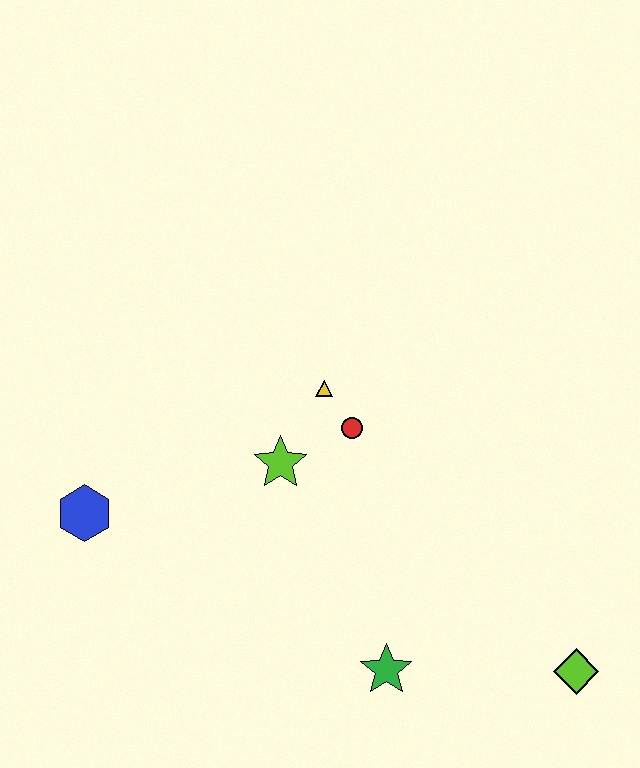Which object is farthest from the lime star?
The lime diamond is farthest from the lime star.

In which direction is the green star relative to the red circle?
The green star is below the red circle.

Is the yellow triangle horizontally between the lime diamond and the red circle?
No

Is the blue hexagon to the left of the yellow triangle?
Yes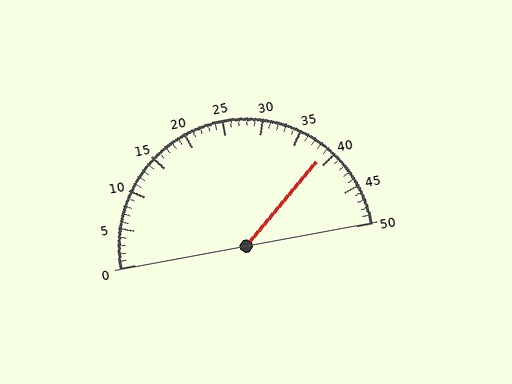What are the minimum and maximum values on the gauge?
The gauge ranges from 0 to 50.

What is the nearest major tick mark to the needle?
The nearest major tick mark is 40.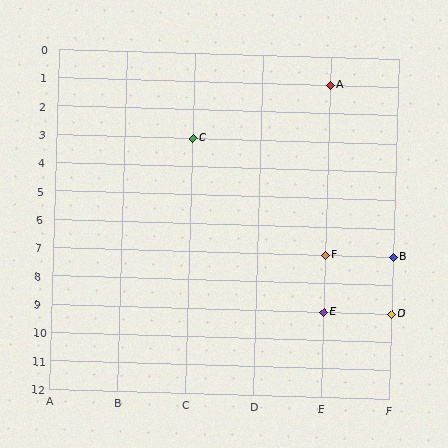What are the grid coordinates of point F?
Point F is at grid coordinates (E, 7).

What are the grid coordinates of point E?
Point E is at grid coordinates (E, 9).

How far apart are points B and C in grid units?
Points B and C are 3 columns and 4 rows apart (about 5.0 grid units diagonally).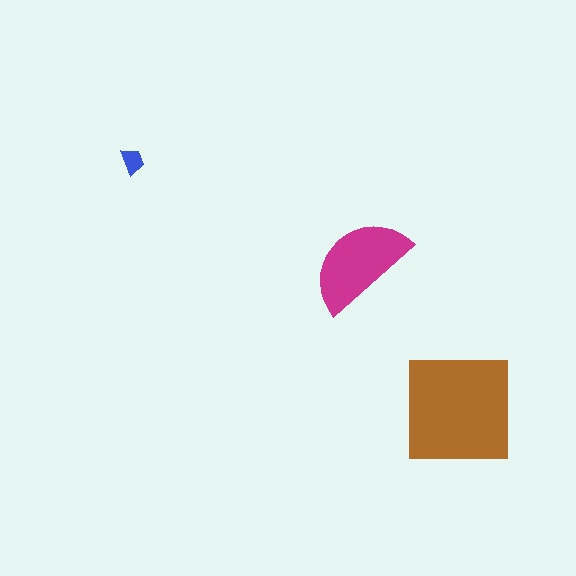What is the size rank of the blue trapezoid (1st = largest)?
3rd.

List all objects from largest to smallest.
The brown square, the magenta semicircle, the blue trapezoid.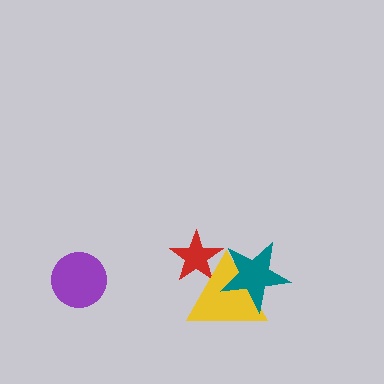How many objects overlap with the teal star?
1 object overlaps with the teal star.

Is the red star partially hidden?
Yes, it is partially covered by another shape.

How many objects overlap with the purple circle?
0 objects overlap with the purple circle.